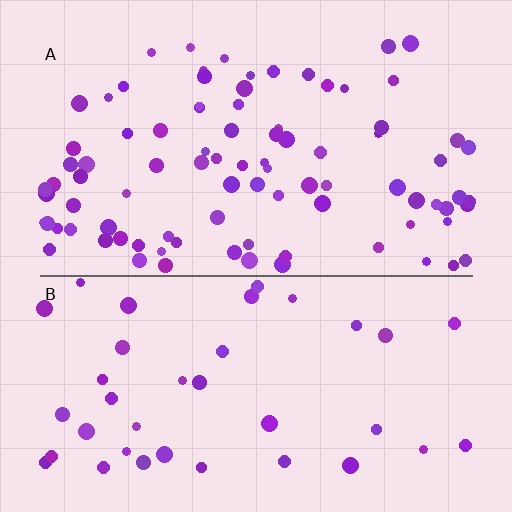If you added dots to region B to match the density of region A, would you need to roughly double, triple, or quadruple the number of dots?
Approximately double.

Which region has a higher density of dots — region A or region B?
A (the top).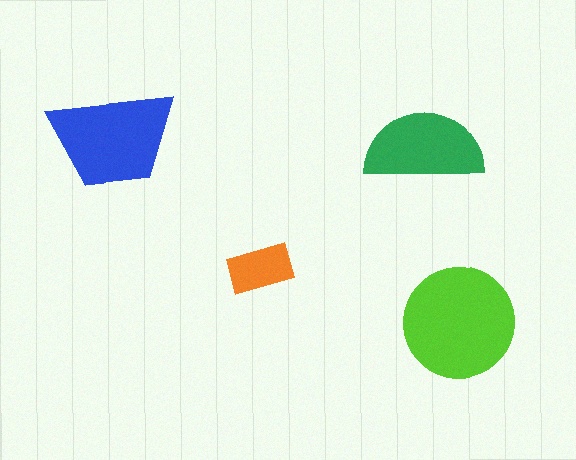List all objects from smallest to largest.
The orange rectangle, the green semicircle, the blue trapezoid, the lime circle.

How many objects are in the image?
There are 4 objects in the image.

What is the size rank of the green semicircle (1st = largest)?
3rd.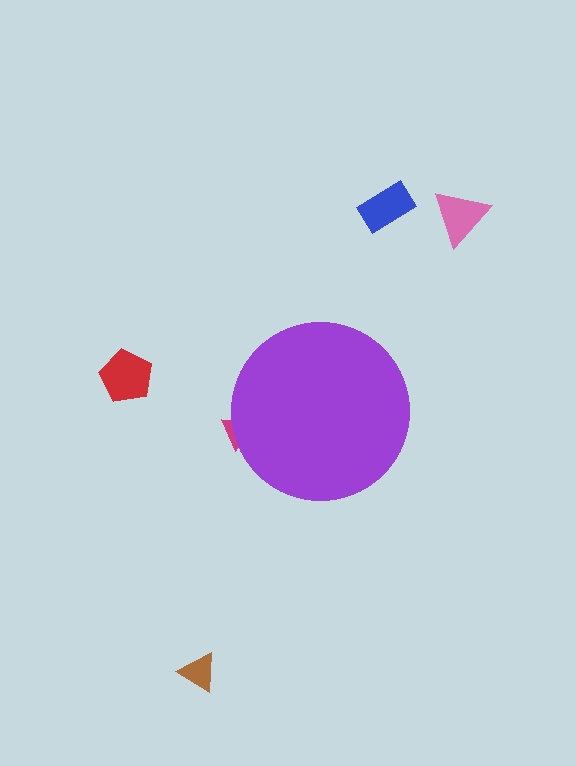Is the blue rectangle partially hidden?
No, the blue rectangle is fully visible.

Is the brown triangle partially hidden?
No, the brown triangle is fully visible.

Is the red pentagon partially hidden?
No, the red pentagon is fully visible.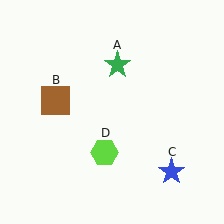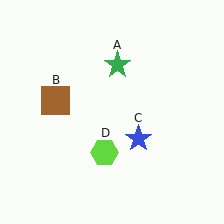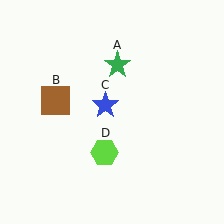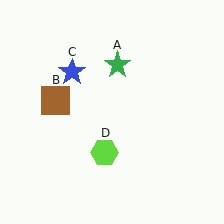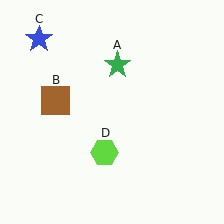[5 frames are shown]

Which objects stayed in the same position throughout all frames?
Green star (object A) and brown square (object B) and lime hexagon (object D) remained stationary.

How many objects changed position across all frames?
1 object changed position: blue star (object C).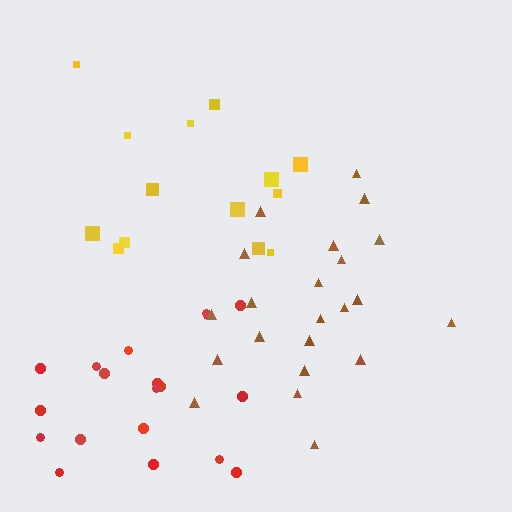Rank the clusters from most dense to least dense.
brown, red, yellow.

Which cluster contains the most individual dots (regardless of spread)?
Brown (22).